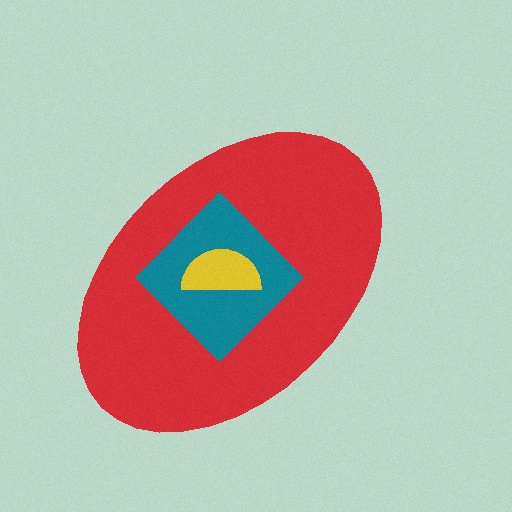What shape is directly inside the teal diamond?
The yellow semicircle.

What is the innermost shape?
The yellow semicircle.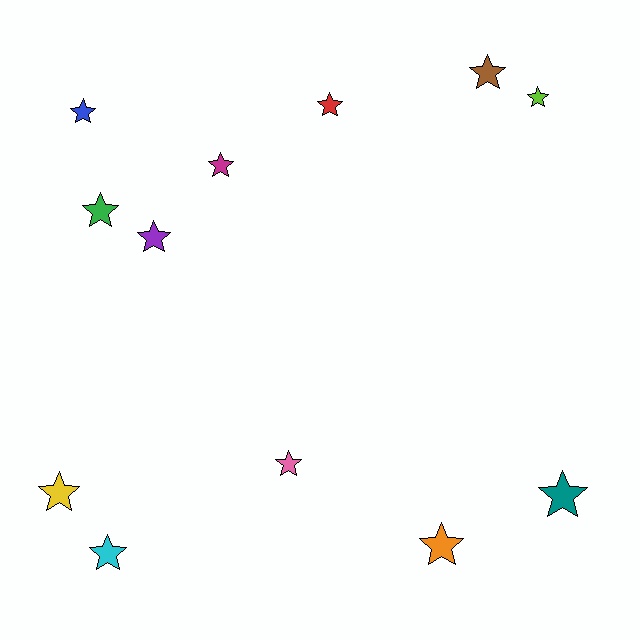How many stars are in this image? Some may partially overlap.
There are 12 stars.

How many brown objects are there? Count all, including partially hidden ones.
There is 1 brown object.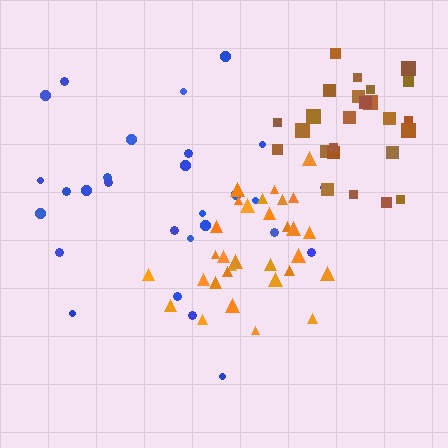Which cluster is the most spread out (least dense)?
Blue.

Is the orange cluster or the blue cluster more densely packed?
Orange.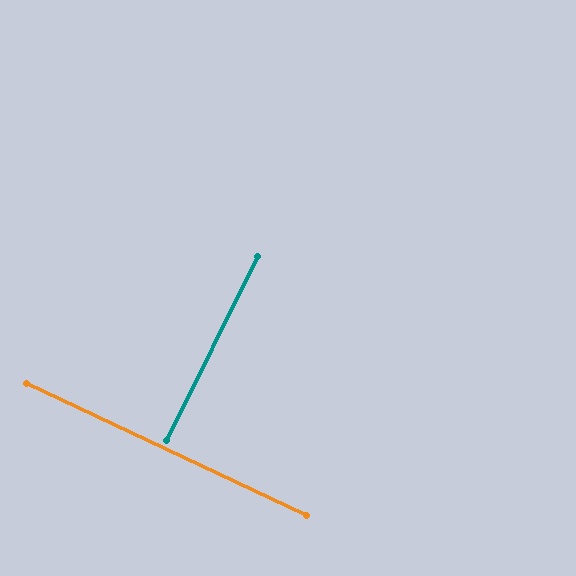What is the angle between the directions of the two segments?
Approximately 89 degrees.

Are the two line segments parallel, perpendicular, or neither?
Perpendicular — they meet at approximately 89°.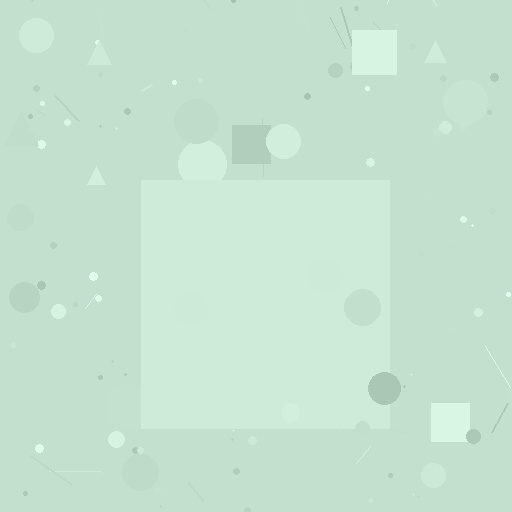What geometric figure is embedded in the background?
A square is embedded in the background.